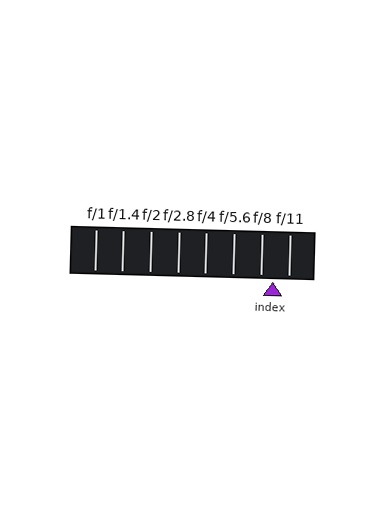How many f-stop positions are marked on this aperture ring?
There are 8 f-stop positions marked.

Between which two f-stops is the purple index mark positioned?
The index mark is between f/8 and f/11.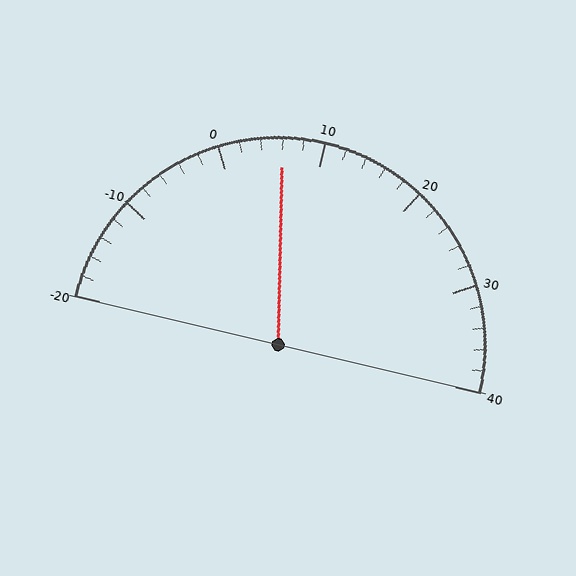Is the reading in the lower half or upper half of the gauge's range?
The reading is in the lower half of the range (-20 to 40).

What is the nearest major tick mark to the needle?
The nearest major tick mark is 10.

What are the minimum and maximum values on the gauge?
The gauge ranges from -20 to 40.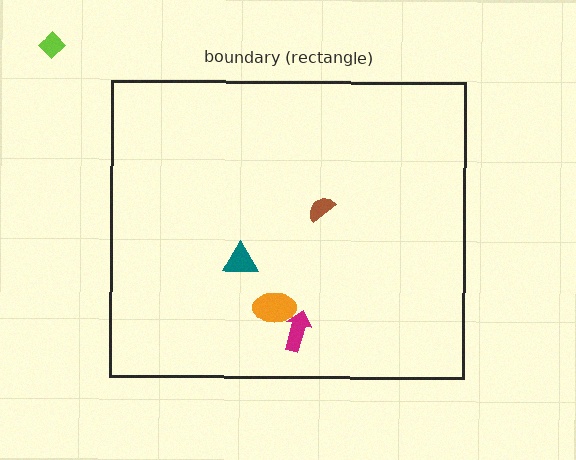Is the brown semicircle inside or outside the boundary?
Inside.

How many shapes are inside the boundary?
4 inside, 1 outside.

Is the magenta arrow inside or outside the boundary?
Inside.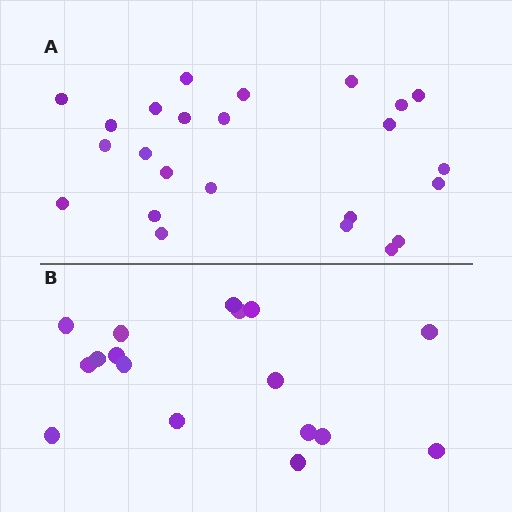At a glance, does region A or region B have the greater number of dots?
Region A (the top region) has more dots.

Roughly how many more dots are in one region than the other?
Region A has roughly 8 or so more dots than region B.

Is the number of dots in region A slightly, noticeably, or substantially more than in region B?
Region A has noticeably more, but not dramatically so. The ratio is roughly 1.4 to 1.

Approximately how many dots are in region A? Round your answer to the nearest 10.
About 20 dots. (The exact count is 24, which rounds to 20.)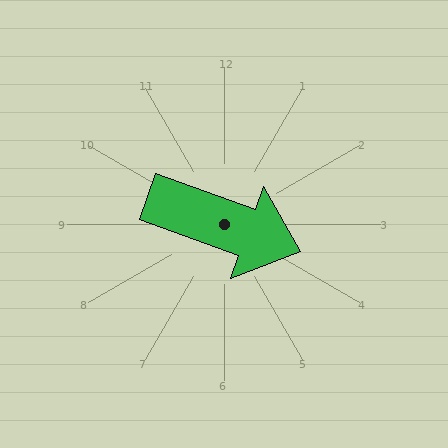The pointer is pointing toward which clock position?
Roughly 4 o'clock.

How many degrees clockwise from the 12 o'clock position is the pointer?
Approximately 110 degrees.